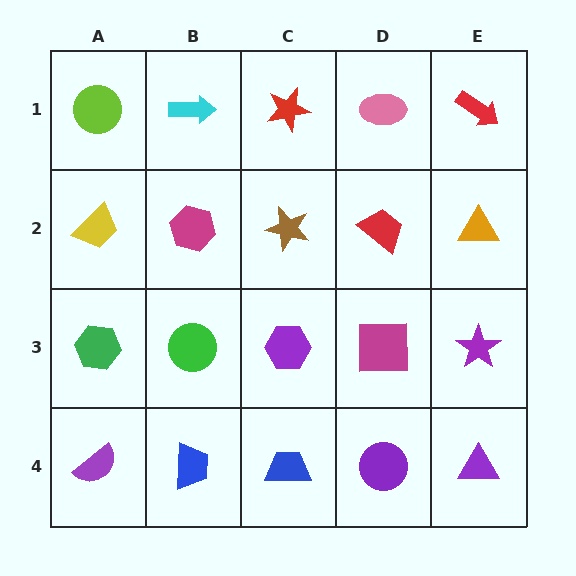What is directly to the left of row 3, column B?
A green hexagon.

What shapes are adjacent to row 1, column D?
A red trapezoid (row 2, column D), a red star (row 1, column C), a red arrow (row 1, column E).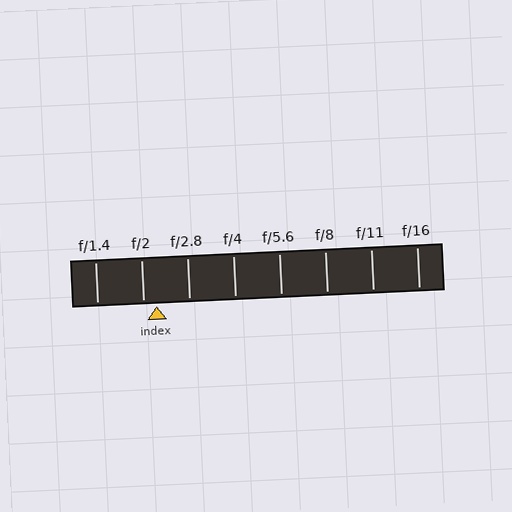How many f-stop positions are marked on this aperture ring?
There are 8 f-stop positions marked.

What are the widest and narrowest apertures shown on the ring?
The widest aperture shown is f/1.4 and the narrowest is f/16.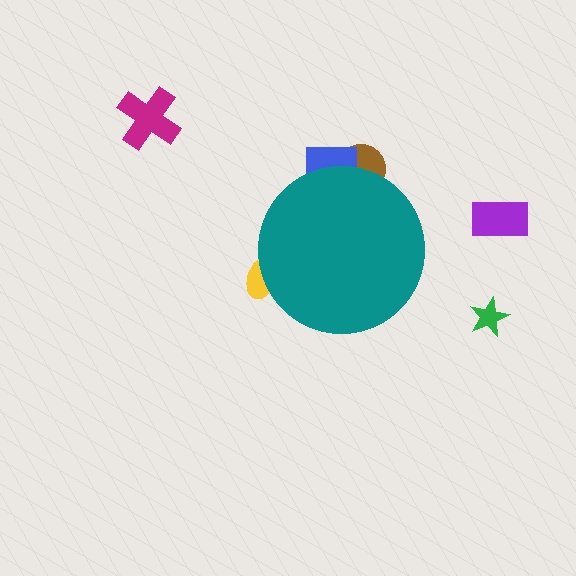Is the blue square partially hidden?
Yes, the blue square is partially hidden behind the teal circle.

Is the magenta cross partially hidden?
No, the magenta cross is fully visible.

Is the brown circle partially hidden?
Yes, the brown circle is partially hidden behind the teal circle.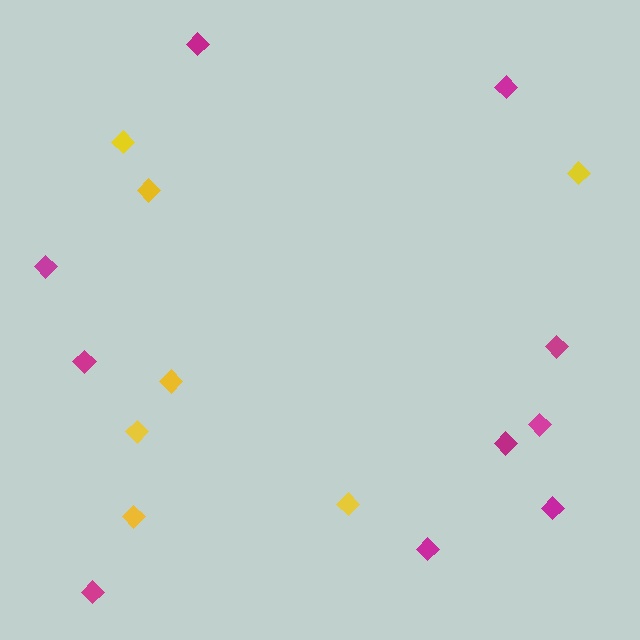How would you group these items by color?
There are 2 groups: one group of magenta diamonds (10) and one group of yellow diamonds (7).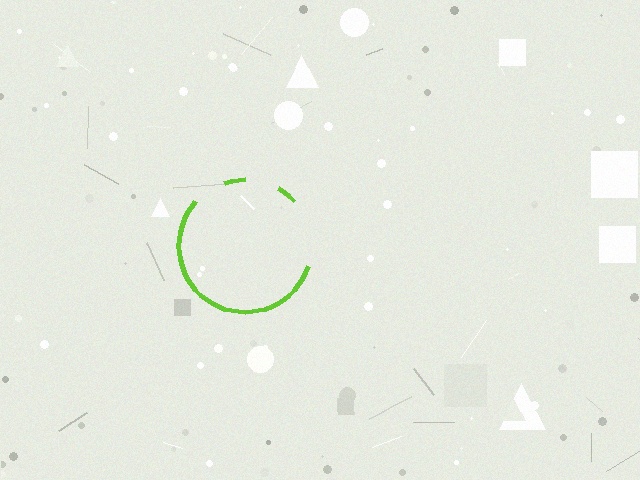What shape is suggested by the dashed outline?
The dashed outline suggests a circle.